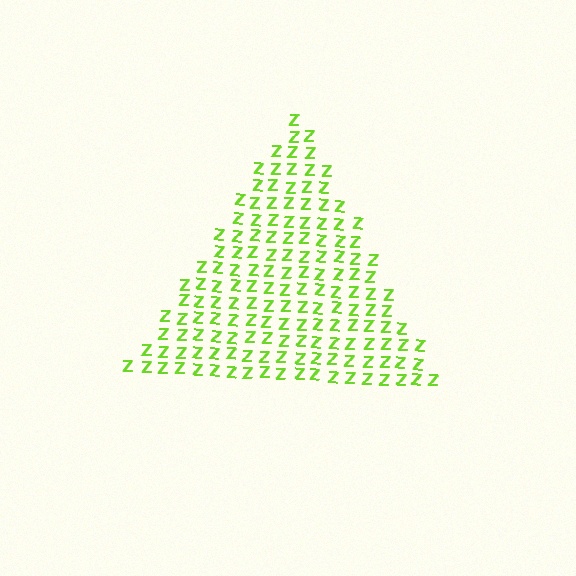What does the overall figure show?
The overall figure shows a triangle.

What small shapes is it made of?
It is made of small letter Z's.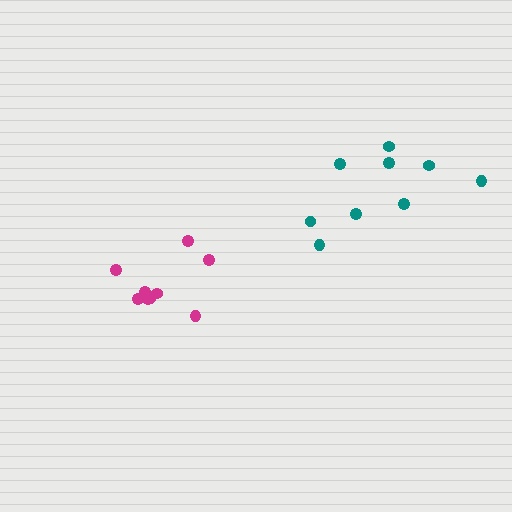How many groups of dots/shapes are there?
There are 2 groups.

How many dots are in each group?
Group 1: 9 dots, Group 2: 9 dots (18 total).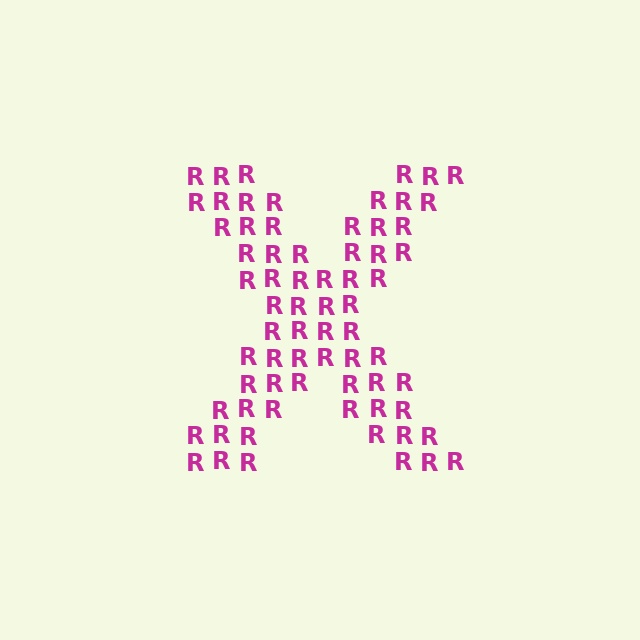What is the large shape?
The large shape is the letter X.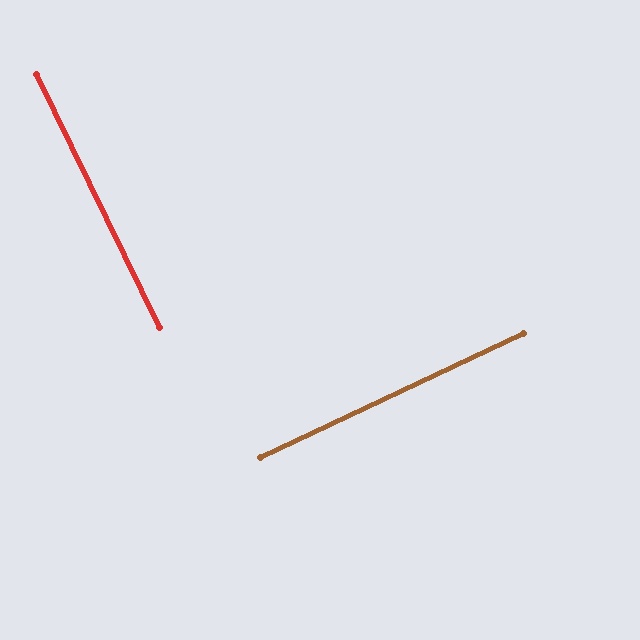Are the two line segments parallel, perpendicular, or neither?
Perpendicular — they meet at approximately 89°.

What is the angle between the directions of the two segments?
Approximately 89 degrees.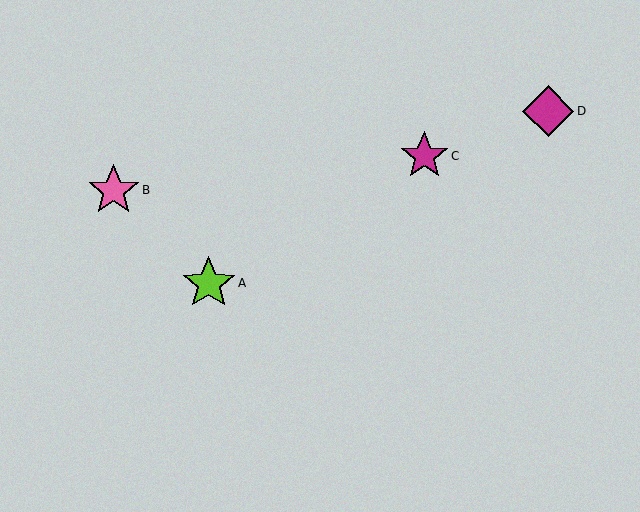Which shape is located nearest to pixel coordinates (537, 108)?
The magenta diamond (labeled D) at (548, 111) is nearest to that location.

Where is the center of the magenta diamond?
The center of the magenta diamond is at (548, 111).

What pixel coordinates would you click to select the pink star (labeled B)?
Click at (114, 190) to select the pink star B.